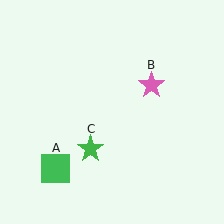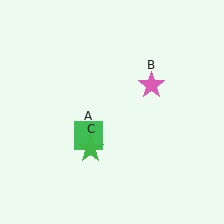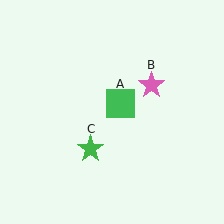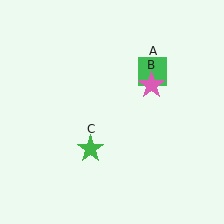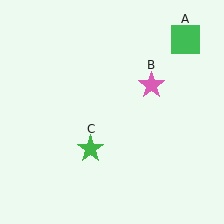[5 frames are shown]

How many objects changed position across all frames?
1 object changed position: green square (object A).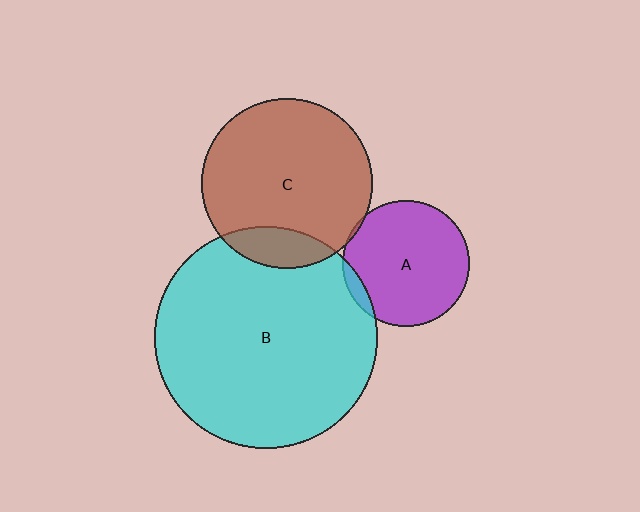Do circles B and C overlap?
Yes.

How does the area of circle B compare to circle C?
Approximately 1.7 times.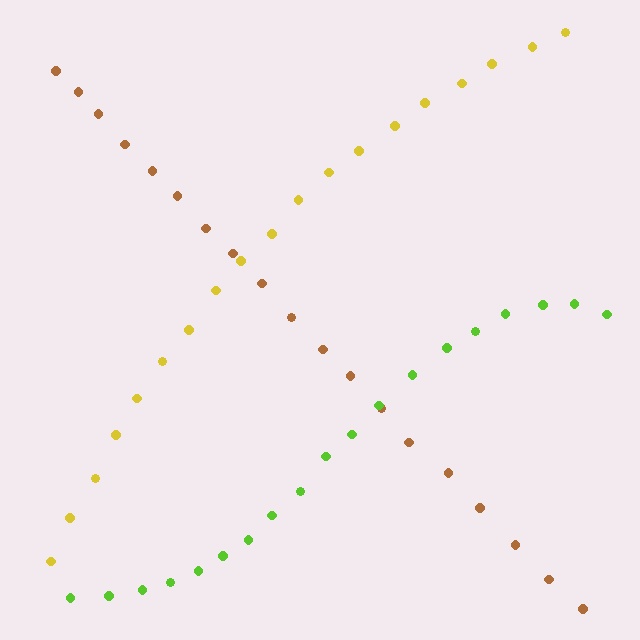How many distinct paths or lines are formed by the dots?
There are 3 distinct paths.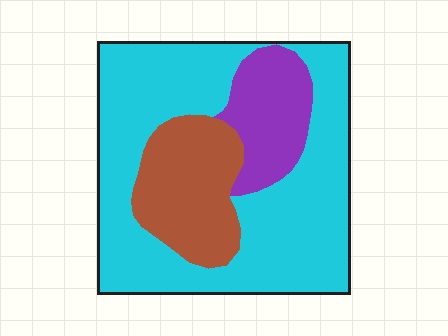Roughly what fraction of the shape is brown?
Brown covers about 20% of the shape.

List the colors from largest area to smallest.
From largest to smallest: cyan, brown, purple.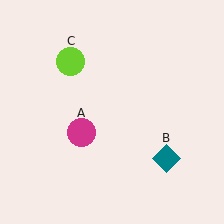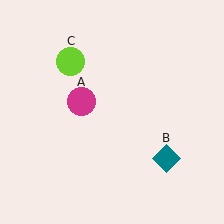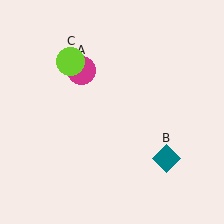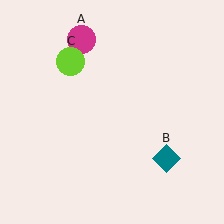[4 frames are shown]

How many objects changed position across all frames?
1 object changed position: magenta circle (object A).